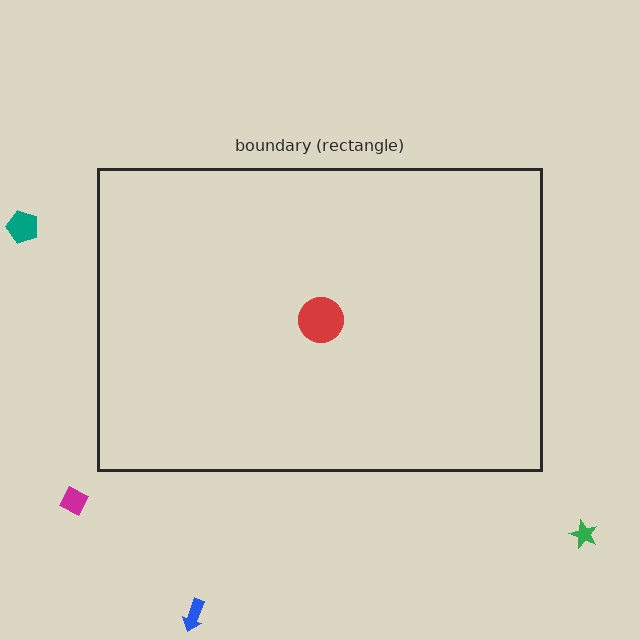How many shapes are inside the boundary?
1 inside, 4 outside.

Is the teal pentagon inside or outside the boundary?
Outside.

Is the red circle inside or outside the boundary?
Inside.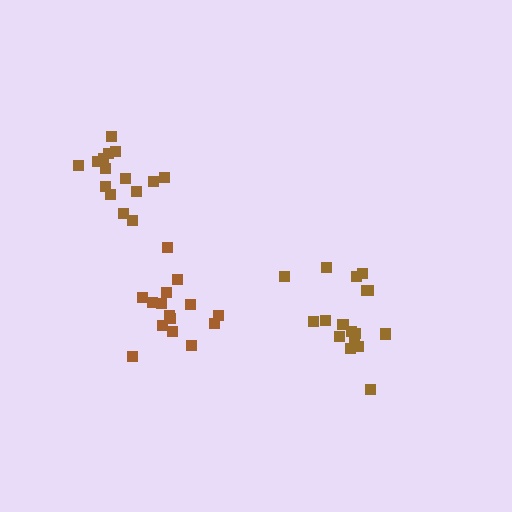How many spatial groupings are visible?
There are 3 spatial groupings.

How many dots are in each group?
Group 1: 17 dots, Group 2: 15 dots, Group 3: 16 dots (48 total).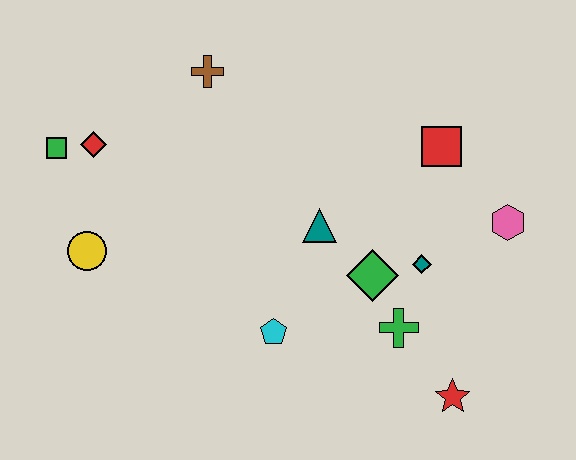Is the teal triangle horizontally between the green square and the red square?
Yes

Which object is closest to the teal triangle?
The green diamond is closest to the teal triangle.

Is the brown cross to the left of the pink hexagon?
Yes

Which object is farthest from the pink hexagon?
The green square is farthest from the pink hexagon.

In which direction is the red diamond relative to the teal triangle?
The red diamond is to the left of the teal triangle.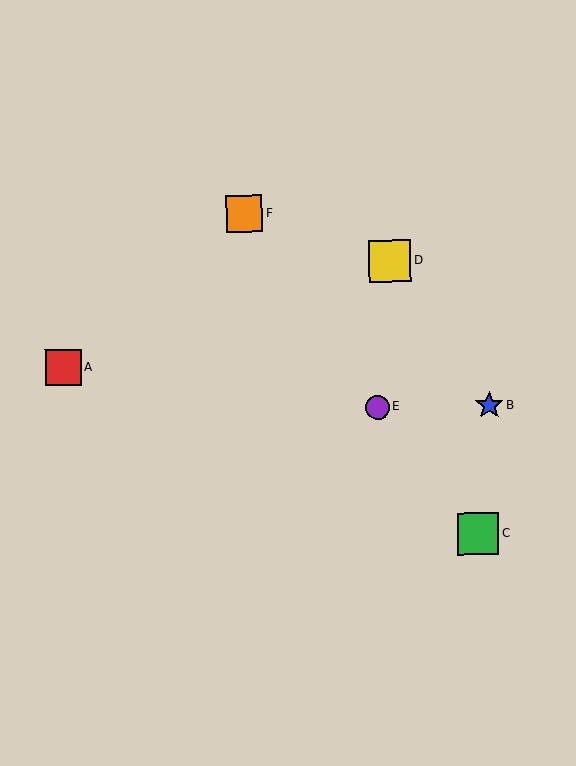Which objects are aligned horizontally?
Objects B, E are aligned horizontally.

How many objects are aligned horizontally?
2 objects (B, E) are aligned horizontally.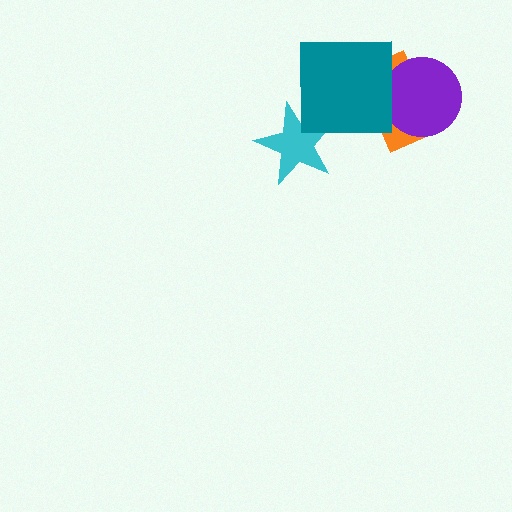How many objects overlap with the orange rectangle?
2 objects overlap with the orange rectangle.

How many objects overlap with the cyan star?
1 object overlaps with the cyan star.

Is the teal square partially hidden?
No, no other shape covers it.